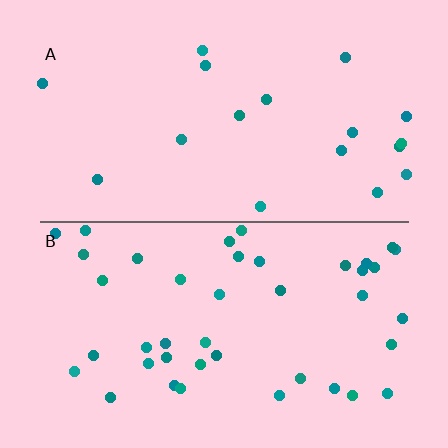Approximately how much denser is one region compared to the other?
Approximately 2.3× — region B over region A.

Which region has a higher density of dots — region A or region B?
B (the bottom).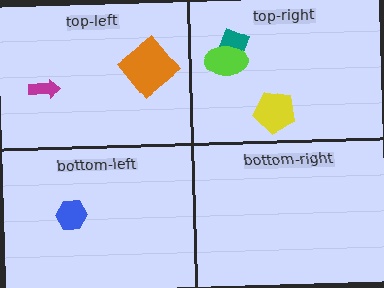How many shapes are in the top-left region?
2.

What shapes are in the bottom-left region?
The blue hexagon.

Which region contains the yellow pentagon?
The top-right region.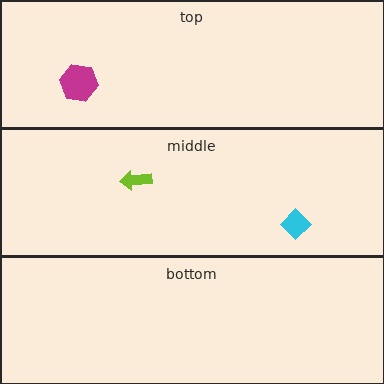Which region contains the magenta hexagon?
The top region.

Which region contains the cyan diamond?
The middle region.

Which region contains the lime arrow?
The middle region.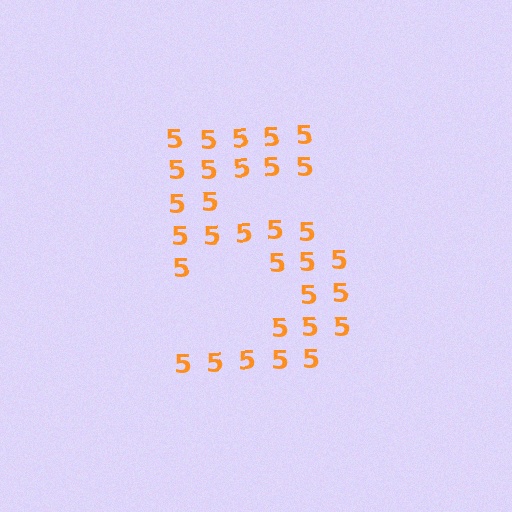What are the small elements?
The small elements are digit 5's.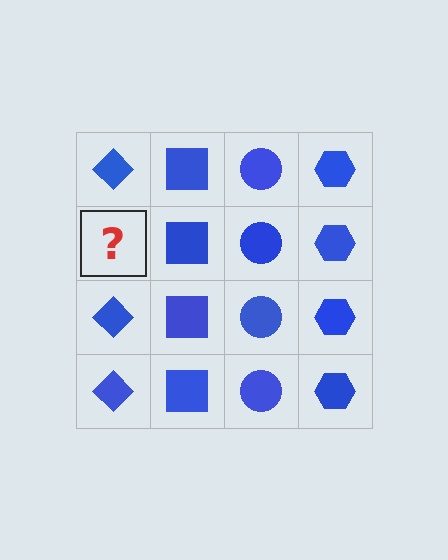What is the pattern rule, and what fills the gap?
The rule is that each column has a consistent shape. The gap should be filled with a blue diamond.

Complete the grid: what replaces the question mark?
The question mark should be replaced with a blue diamond.